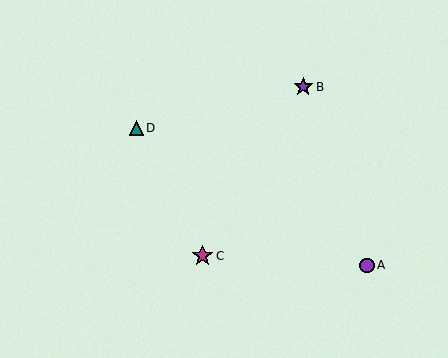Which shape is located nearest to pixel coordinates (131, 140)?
The teal triangle (labeled D) at (136, 128) is nearest to that location.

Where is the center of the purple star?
The center of the purple star is at (303, 87).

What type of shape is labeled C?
Shape C is a magenta star.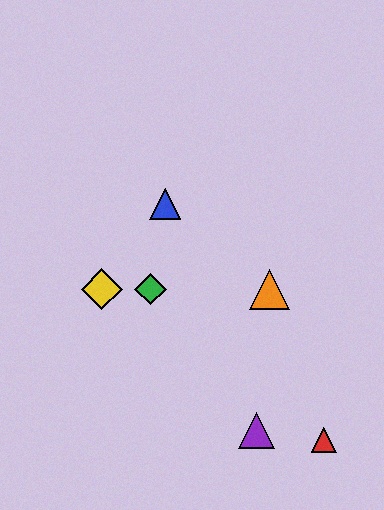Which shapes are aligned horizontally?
The green diamond, the yellow diamond, the orange triangle are aligned horizontally.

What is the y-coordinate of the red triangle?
The red triangle is at y≈440.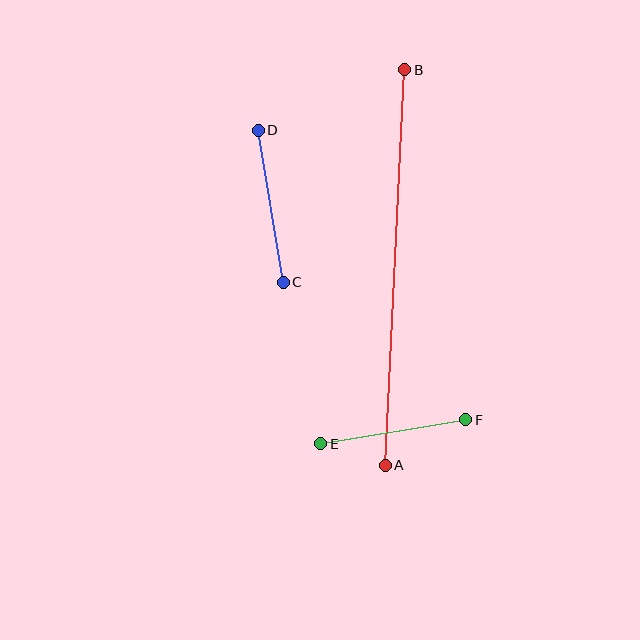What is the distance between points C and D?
The distance is approximately 154 pixels.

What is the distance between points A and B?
The distance is approximately 396 pixels.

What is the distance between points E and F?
The distance is approximately 147 pixels.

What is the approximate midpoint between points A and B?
The midpoint is at approximately (395, 267) pixels.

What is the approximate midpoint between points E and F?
The midpoint is at approximately (393, 432) pixels.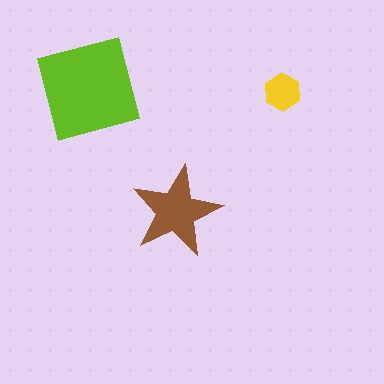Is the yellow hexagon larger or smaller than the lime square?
Smaller.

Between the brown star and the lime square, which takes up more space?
The lime square.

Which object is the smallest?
The yellow hexagon.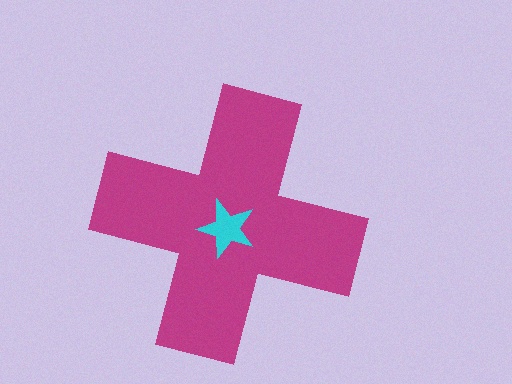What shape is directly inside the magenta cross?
The cyan star.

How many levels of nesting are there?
2.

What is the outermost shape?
The magenta cross.